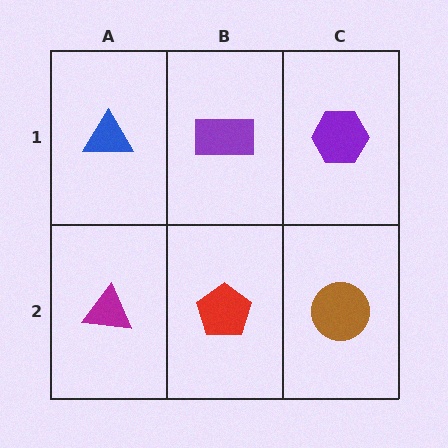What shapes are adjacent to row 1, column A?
A magenta triangle (row 2, column A), a purple rectangle (row 1, column B).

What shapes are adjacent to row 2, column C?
A purple hexagon (row 1, column C), a red pentagon (row 2, column B).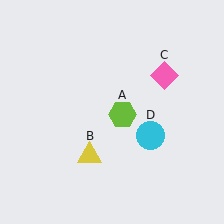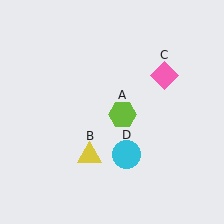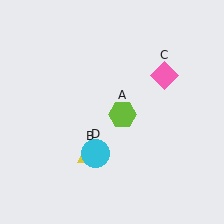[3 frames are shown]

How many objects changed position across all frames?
1 object changed position: cyan circle (object D).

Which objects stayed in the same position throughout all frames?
Lime hexagon (object A) and yellow triangle (object B) and pink diamond (object C) remained stationary.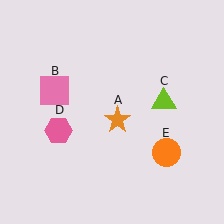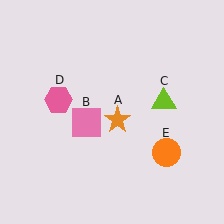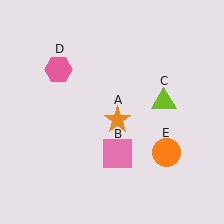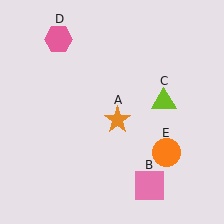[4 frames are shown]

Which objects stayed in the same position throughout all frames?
Orange star (object A) and lime triangle (object C) and orange circle (object E) remained stationary.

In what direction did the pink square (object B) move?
The pink square (object B) moved down and to the right.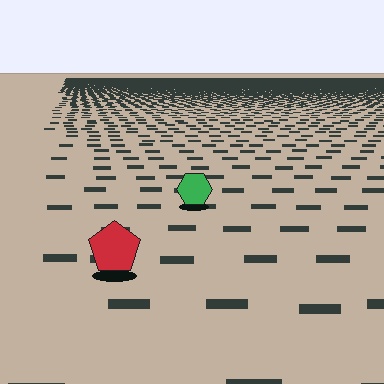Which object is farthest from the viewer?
The green hexagon is farthest from the viewer. It appears smaller and the ground texture around it is denser.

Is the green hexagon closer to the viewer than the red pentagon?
No. The red pentagon is closer — you can tell from the texture gradient: the ground texture is coarser near it.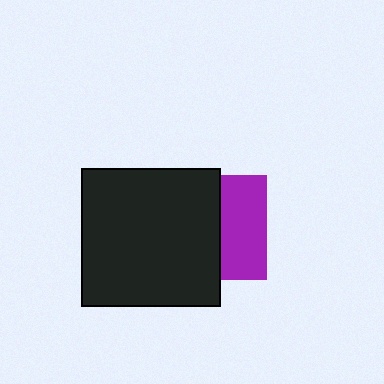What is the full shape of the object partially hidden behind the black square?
The partially hidden object is a purple square.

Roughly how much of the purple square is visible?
A small part of it is visible (roughly 43%).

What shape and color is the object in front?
The object in front is a black square.